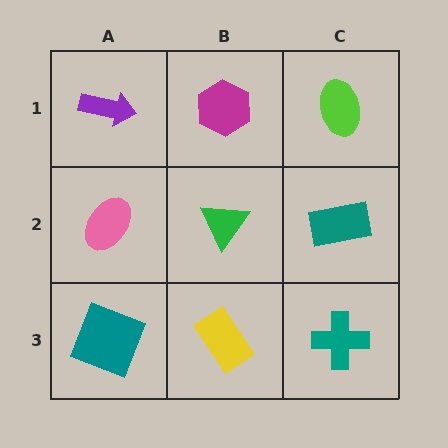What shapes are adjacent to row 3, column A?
A pink ellipse (row 2, column A), a yellow rectangle (row 3, column B).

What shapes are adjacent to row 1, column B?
A green triangle (row 2, column B), a purple arrow (row 1, column A), a lime ellipse (row 1, column C).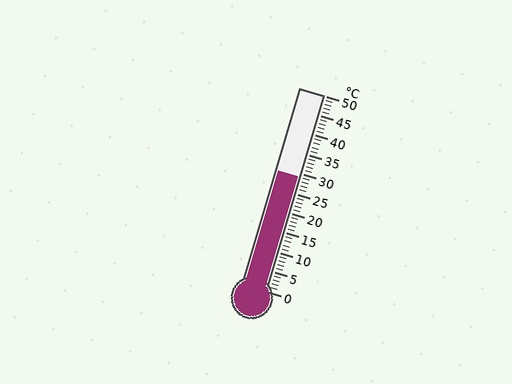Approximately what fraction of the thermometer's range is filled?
The thermometer is filled to approximately 60% of its range.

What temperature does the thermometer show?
The thermometer shows approximately 29°C.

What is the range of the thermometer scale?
The thermometer scale ranges from 0°C to 50°C.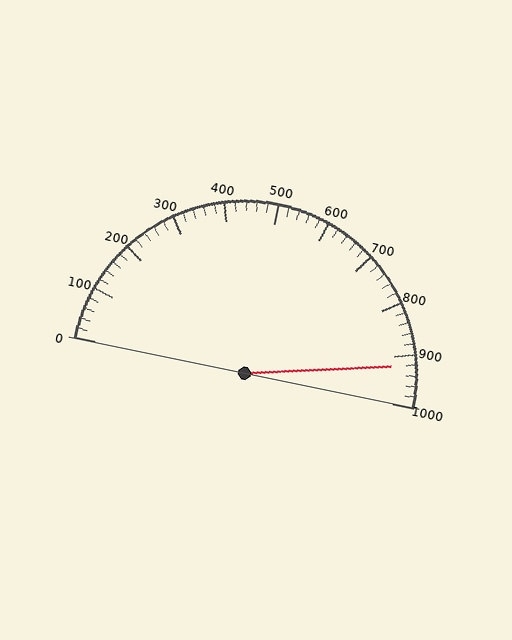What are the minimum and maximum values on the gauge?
The gauge ranges from 0 to 1000.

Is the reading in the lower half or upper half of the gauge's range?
The reading is in the upper half of the range (0 to 1000).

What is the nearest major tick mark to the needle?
The nearest major tick mark is 900.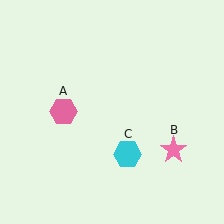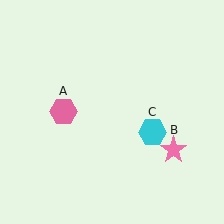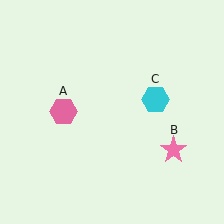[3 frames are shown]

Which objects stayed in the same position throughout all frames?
Pink hexagon (object A) and pink star (object B) remained stationary.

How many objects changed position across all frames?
1 object changed position: cyan hexagon (object C).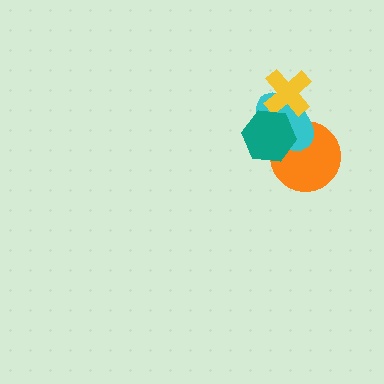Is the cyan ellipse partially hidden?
Yes, it is partially covered by another shape.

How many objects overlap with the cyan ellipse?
3 objects overlap with the cyan ellipse.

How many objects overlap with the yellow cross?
2 objects overlap with the yellow cross.